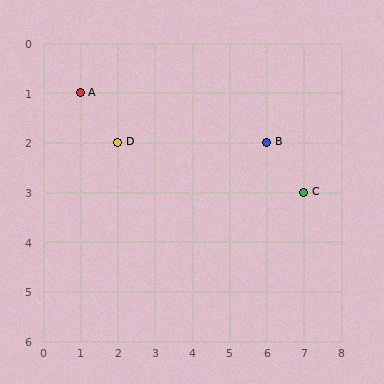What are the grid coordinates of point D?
Point D is at grid coordinates (2, 2).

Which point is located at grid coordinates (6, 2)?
Point B is at (6, 2).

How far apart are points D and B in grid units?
Points D and B are 4 columns apart.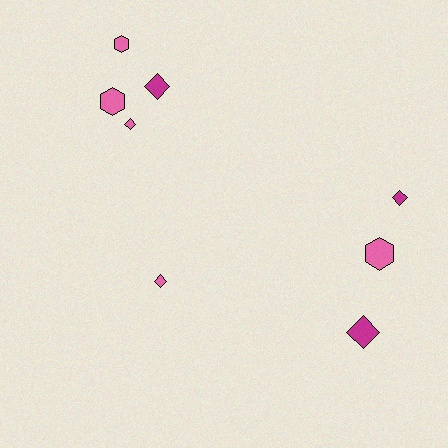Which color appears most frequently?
Pink, with 5 objects.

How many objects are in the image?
There are 8 objects.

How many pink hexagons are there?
There are 3 pink hexagons.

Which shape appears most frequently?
Diamond, with 5 objects.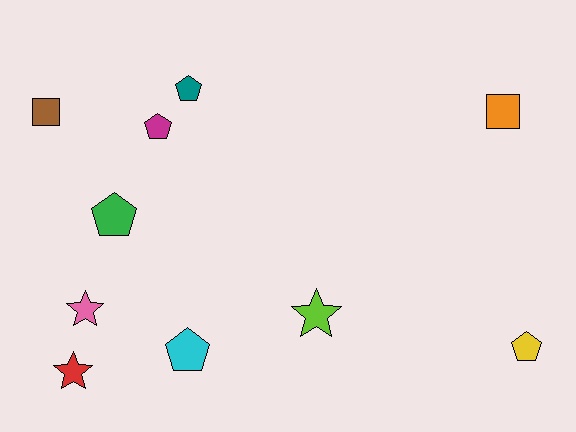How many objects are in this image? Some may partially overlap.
There are 10 objects.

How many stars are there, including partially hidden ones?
There are 3 stars.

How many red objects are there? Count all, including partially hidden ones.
There is 1 red object.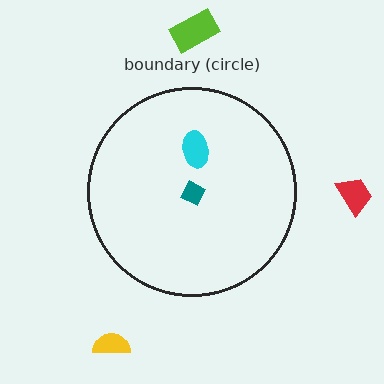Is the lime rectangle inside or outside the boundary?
Outside.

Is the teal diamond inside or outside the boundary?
Inside.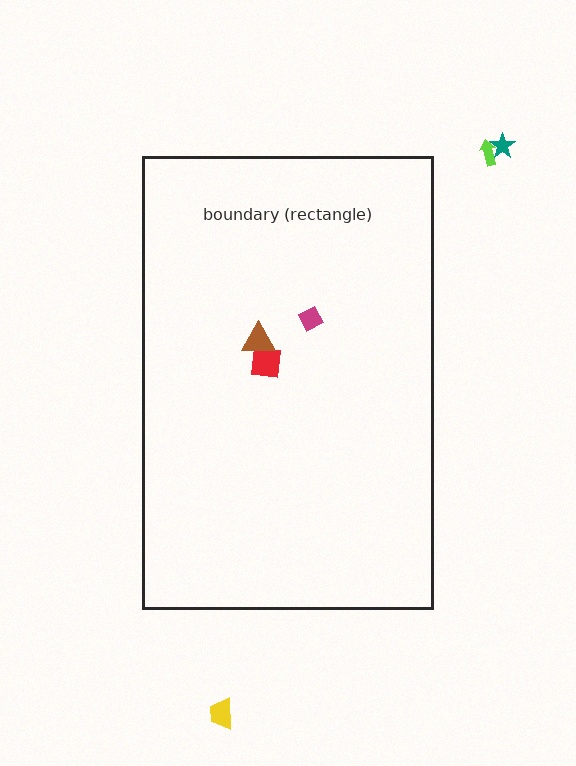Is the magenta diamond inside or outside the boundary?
Inside.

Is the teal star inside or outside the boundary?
Outside.